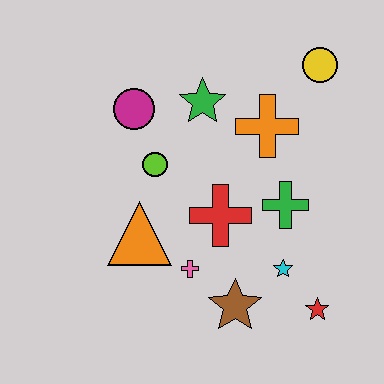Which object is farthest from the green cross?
The magenta circle is farthest from the green cross.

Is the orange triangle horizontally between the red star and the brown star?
No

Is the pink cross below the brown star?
No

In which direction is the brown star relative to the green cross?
The brown star is below the green cross.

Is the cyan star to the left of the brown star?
No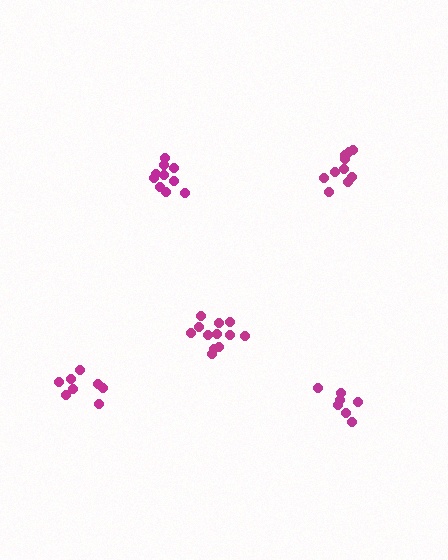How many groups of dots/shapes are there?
There are 5 groups.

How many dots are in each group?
Group 1: 7 dots, Group 2: 11 dots, Group 3: 12 dots, Group 4: 8 dots, Group 5: 10 dots (48 total).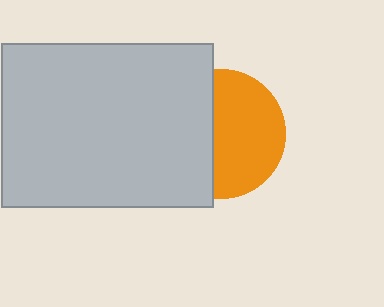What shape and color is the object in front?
The object in front is a light gray rectangle.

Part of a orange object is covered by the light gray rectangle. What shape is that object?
It is a circle.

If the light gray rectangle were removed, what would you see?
You would see the complete orange circle.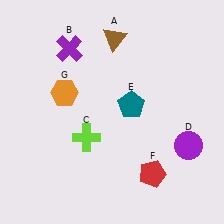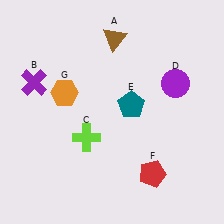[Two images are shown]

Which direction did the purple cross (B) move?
The purple cross (B) moved left.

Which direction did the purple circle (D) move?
The purple circle (D) moved up.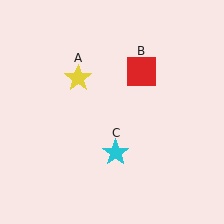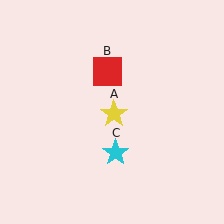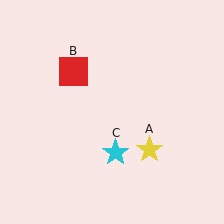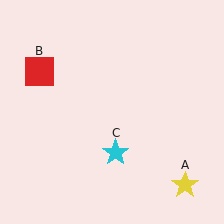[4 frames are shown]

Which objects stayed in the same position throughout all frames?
Cyan star (object C) remained stationary.